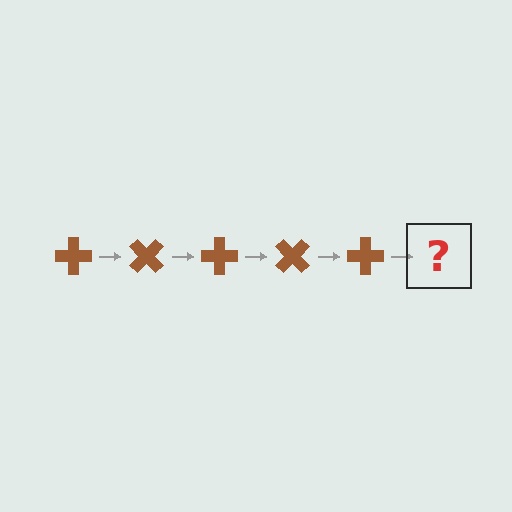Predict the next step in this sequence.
The next step is a brown cross rotated 225 degrees.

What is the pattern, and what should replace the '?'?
The pattern is that the cross rotates 45 degrees each step. The '?' should be a brown cross rotated 225 degrees.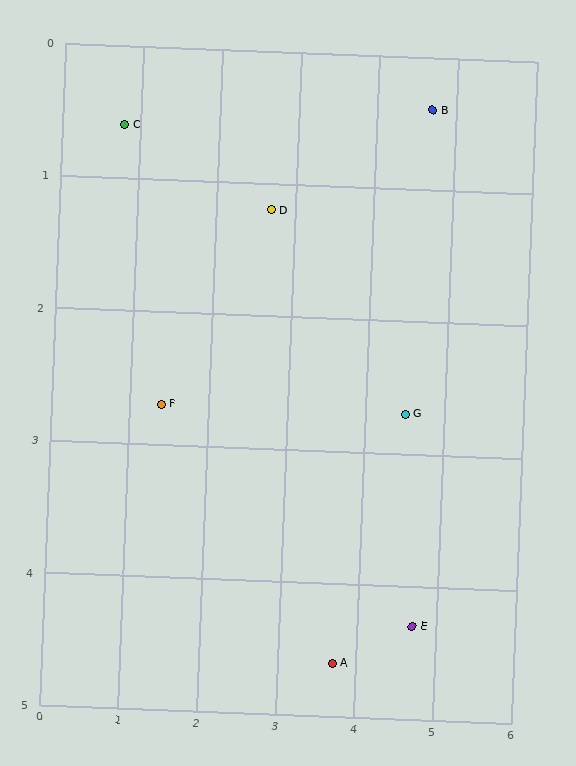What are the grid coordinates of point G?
Point G is at approximately (4.5, 2.7).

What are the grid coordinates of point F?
Point F is at approximately (1.4, 2.7).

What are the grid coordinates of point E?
Point E is at approximately (4.7, 4.3).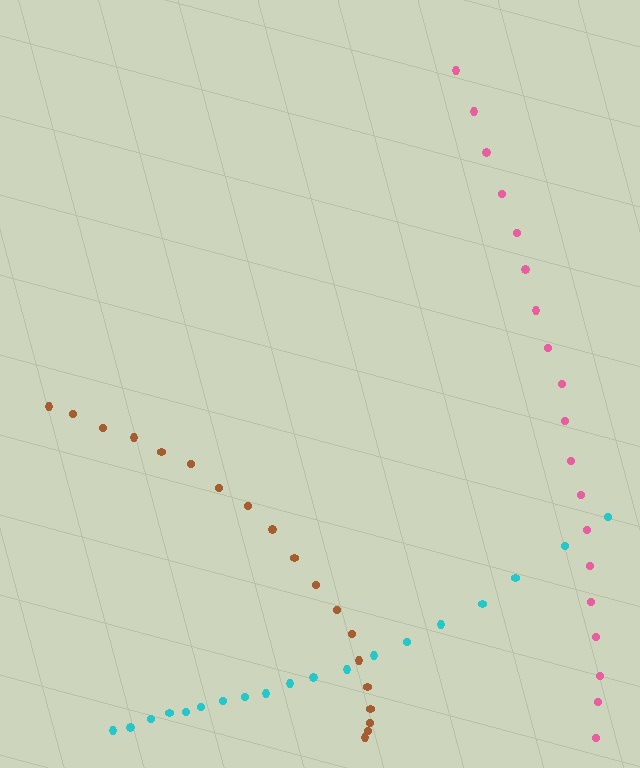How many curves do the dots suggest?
There are 3 distinct paths.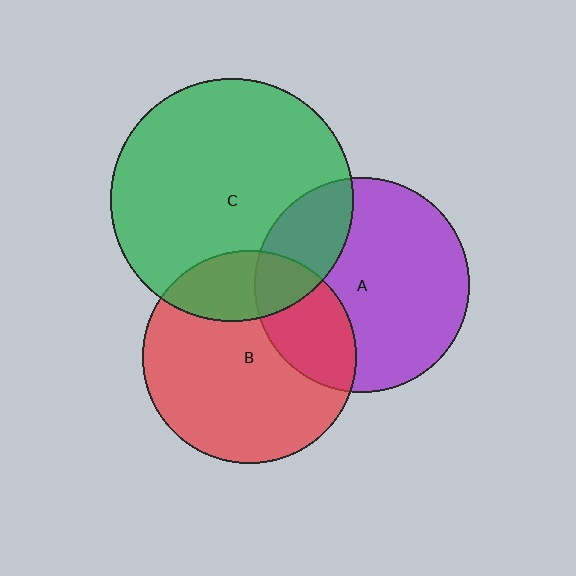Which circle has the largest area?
Circle C (green).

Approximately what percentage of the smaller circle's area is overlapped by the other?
Approximately 25%.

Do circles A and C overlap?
Yes.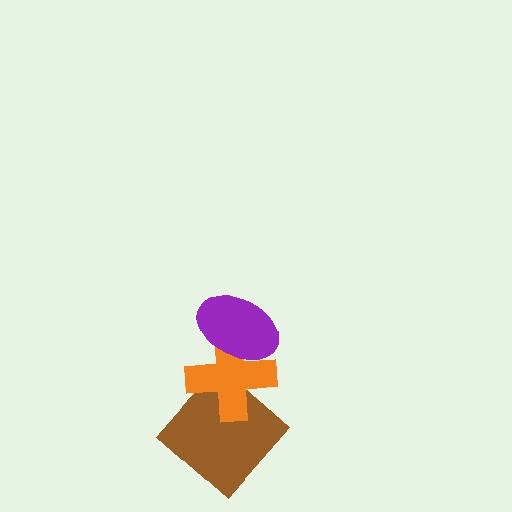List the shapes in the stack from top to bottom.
From top to bottom: the purple ellipse, the orange cross, the brown diamond.